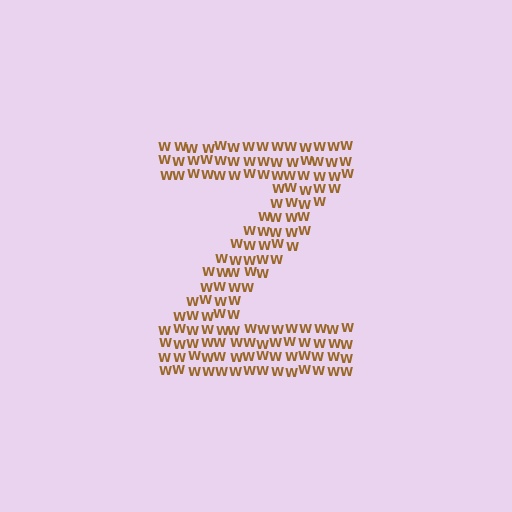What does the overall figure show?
The overall figure shows the letter Z.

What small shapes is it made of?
It is made of small letter W's.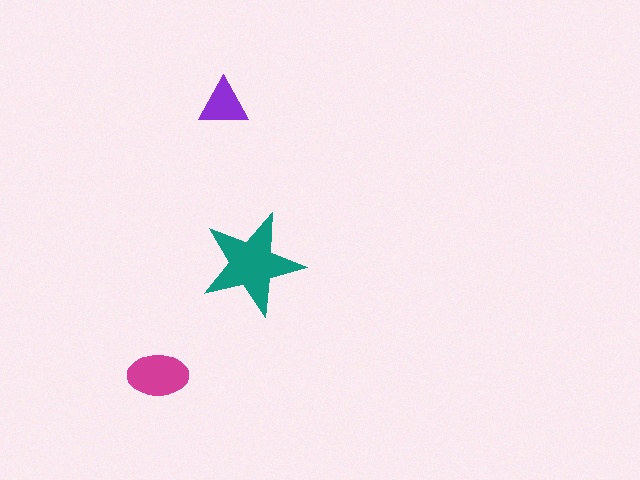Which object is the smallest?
The purple triangle.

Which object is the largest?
The teal star.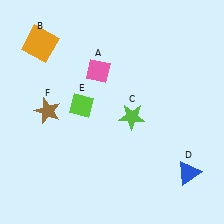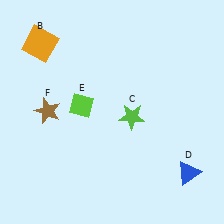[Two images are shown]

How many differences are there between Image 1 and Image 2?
There is 1 difference between the two images.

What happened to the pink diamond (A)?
The pink diamond (A) was removed in Image 2. It was in the top-left area of Image 1.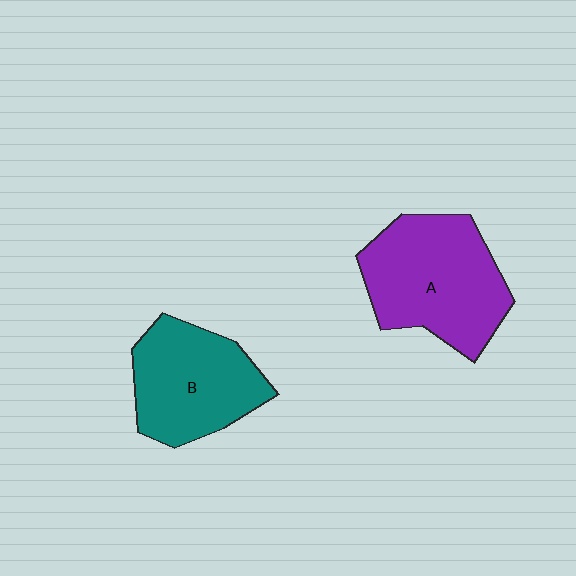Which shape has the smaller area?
Shape B (teal).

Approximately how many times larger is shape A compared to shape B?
Approximately 1.2 times.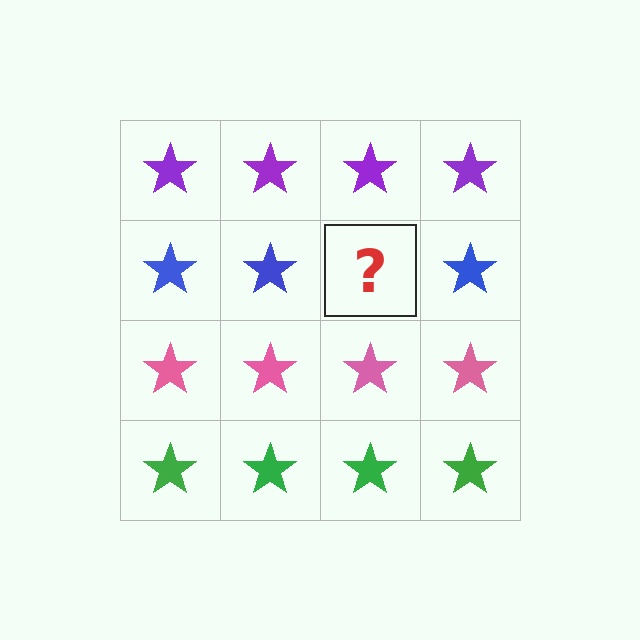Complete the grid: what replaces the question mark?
The question mark should be replaced with a blue star.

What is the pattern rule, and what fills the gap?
The rule is that each row has a consistent color. The gap should be filled with a blue star.